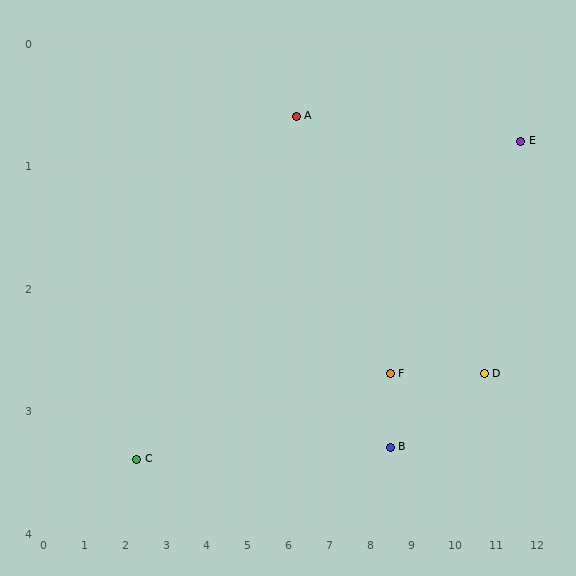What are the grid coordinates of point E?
Point E is at approximately (11.7, 0.8).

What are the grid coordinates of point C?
Point C is at approximately (2.3, 3.4).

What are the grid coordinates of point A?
Point A is at approximately (6.2, 0.6).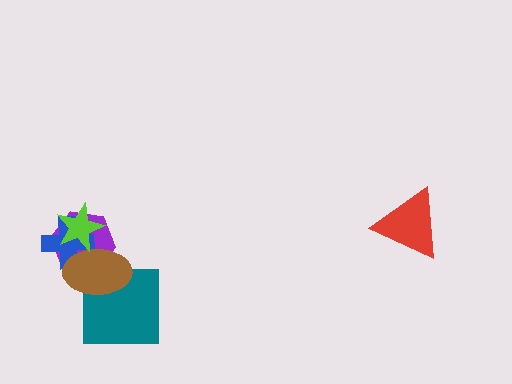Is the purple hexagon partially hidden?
Yes, it is partially covered by another shape.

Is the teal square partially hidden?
Yes, it is partially covered by another shape.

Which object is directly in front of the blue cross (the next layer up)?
The brown ellipse is directly in front of the blue cross.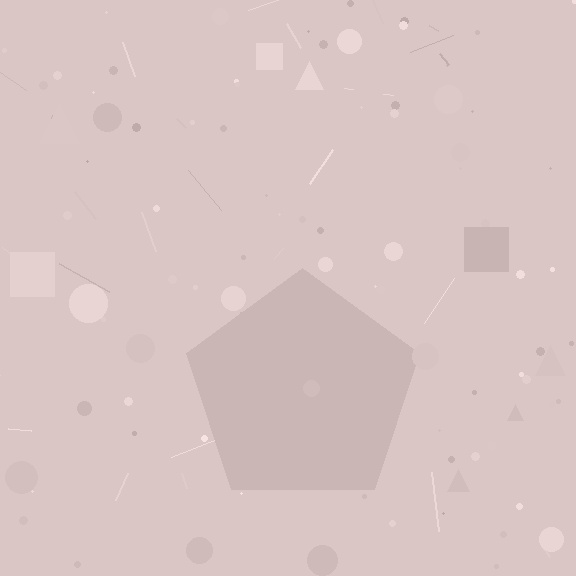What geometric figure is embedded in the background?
A pentagon is embedded in the background.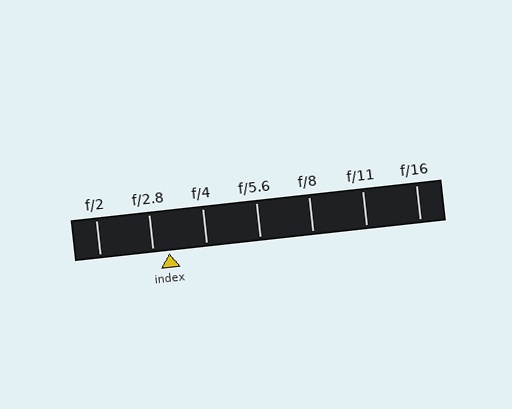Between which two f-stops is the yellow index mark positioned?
The index mark is between f/2.8 and f/4.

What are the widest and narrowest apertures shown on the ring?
The widest aperture shown is f/2 and the narrowest is f/16.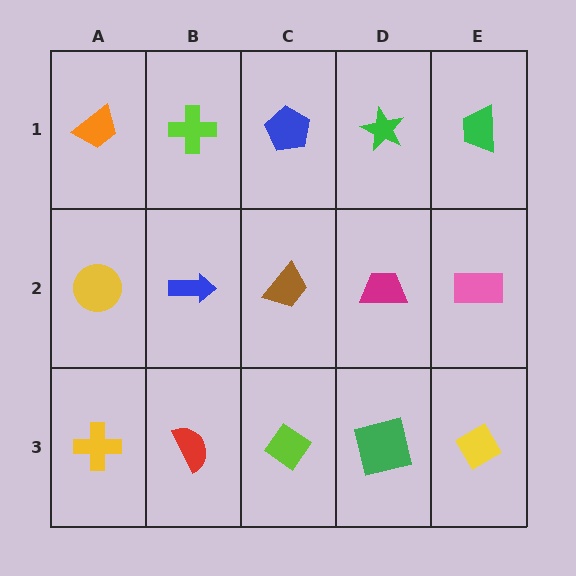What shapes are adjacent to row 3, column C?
A brown trapezoid (row 2, column C), a red semicircle (row 3, column B), a green square (row 3, column D).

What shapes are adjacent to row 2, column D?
A green star (row 1, column D), a green square (row 3, column D), a brown trapezoid (row 2, column C), a pink rectangle (row 2, column E).